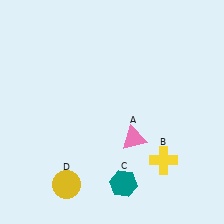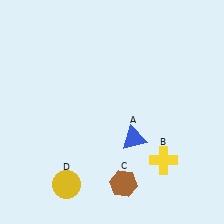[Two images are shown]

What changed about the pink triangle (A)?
In Image 1, A is pink. In Image 2, it changed to blue.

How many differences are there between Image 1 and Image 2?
There are 2 differences between the two images.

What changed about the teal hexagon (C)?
In Image 1, C is teal. In Image 2, it changed to brown.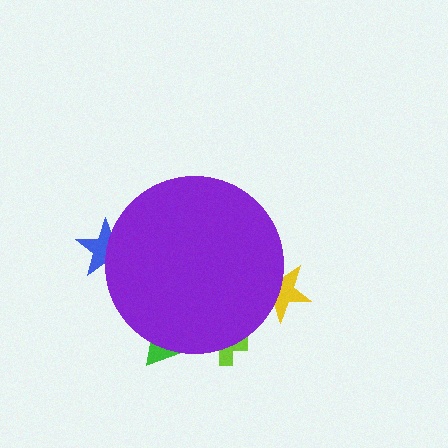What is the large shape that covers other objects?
A purple circle.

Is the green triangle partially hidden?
Yes, the green triangle is partially hidden behind the purple circle.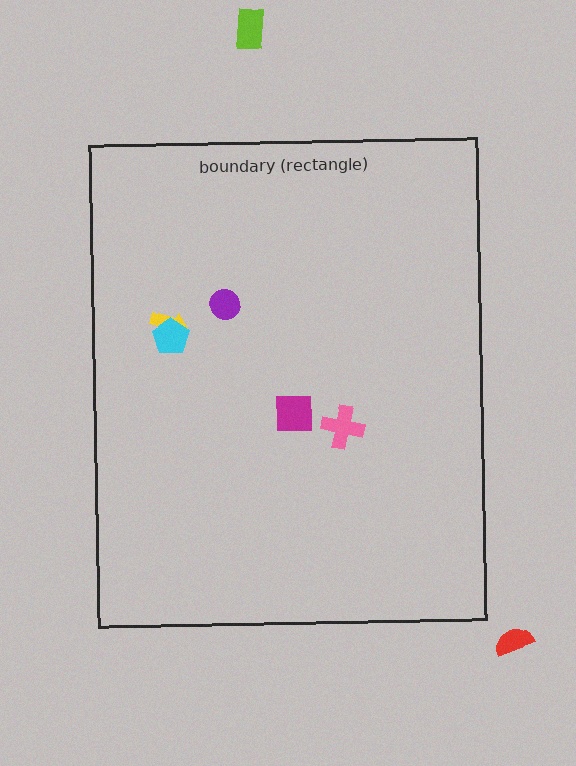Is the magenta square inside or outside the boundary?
Inside.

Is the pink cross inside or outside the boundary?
Inside.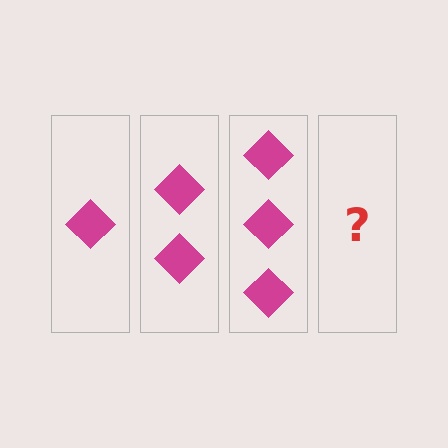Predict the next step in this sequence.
The next step is 4 diamonds.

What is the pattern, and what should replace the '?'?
The pattern is that each step adds one more diamond. The '?' should be 4 diamonds.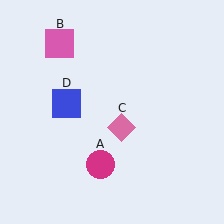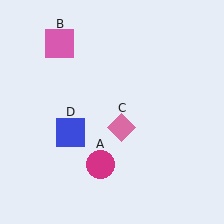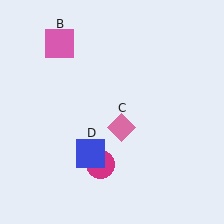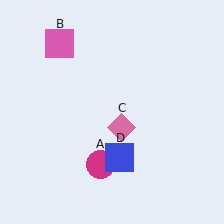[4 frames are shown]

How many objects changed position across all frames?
1 object changed position: blue square (object D).